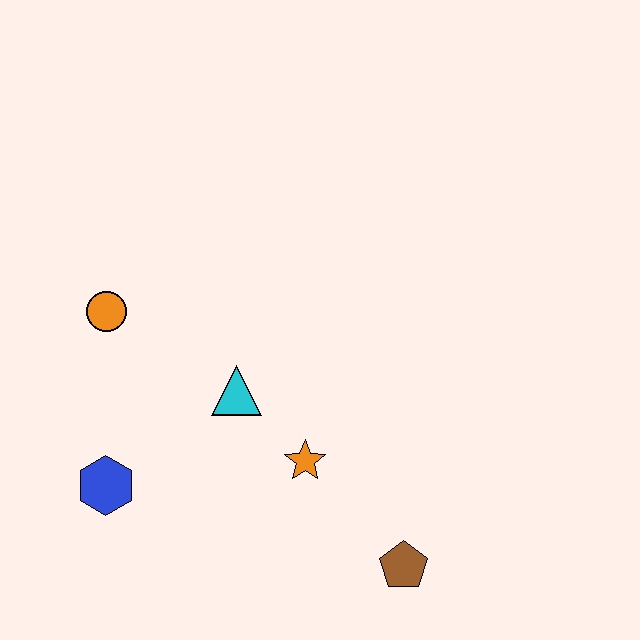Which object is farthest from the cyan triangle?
The brown pentagon is farthest from the cyan triangle.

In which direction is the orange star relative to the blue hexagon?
The orange star is to the right of the blue hexagon.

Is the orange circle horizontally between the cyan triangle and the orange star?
No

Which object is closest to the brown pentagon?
The orange star is closest to the brown pentagon.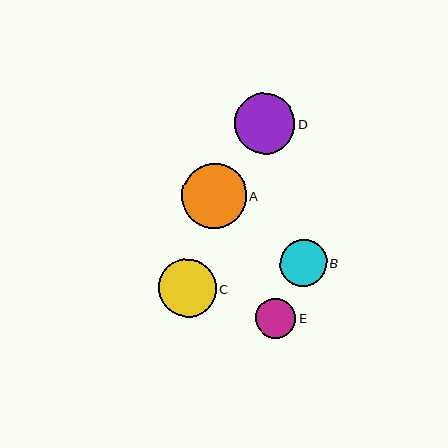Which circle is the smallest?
Circle E is the smallest with a size of approximately 40 pixels.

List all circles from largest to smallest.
From largest to smallest: A, D, C, B, E.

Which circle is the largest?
Circle A is the largest with a size of approximately 65 pixels.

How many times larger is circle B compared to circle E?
Circle B is approximately 1.2 times the size of circle E.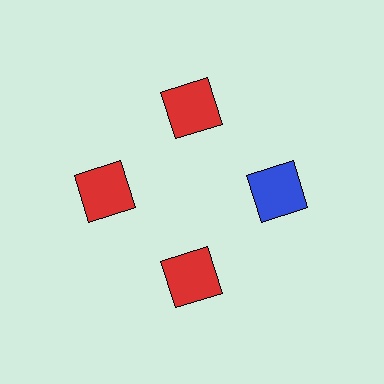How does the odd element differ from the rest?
It has a different color: blue instead of red.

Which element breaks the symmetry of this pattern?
The blue square at roughly the 3 o'clock position breaks the symmetry. All other shapes are red squares.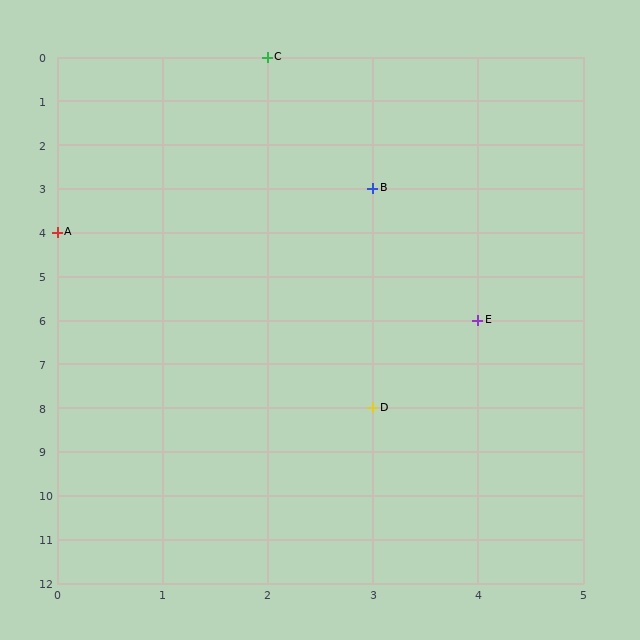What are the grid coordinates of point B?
Point B is at grid coordinates (3, 3).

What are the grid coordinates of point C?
Point C is at grid coordinates (2, 0).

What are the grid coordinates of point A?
Point A is at grid coordinates (0, 4).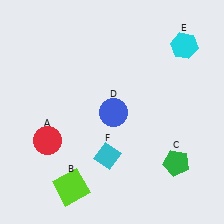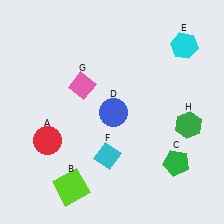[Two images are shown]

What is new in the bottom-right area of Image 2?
A green hexagon (H) was added in the bottom-right area of Image 2.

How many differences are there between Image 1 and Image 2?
There are 2 differences between the two images.